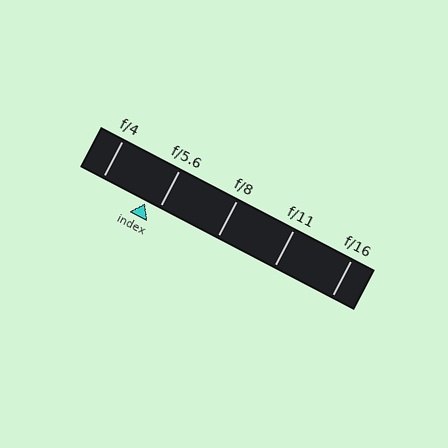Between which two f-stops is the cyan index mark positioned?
The index mark is between f/4 and f/5.6.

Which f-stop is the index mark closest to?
The index mark is closest to f/5.6.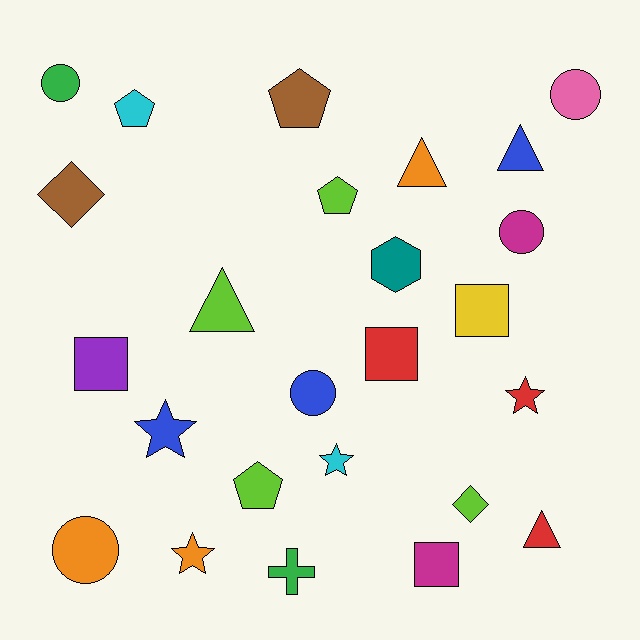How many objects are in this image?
There are 25 objects.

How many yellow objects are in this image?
There is 1 yellow object.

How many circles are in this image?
There are 5 circles.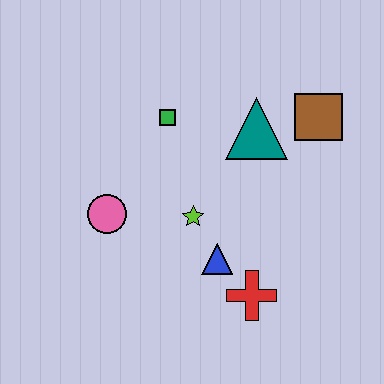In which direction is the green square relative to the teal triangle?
The green square is to the left of the teal triangle.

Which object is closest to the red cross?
The blue triangle is closest to the red cross.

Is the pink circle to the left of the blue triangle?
Yes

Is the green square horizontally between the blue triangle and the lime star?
No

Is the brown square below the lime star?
No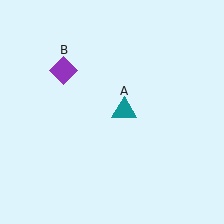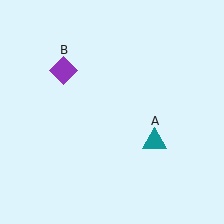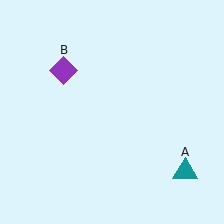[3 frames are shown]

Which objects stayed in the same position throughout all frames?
Purple diamond (object B) remained stationary.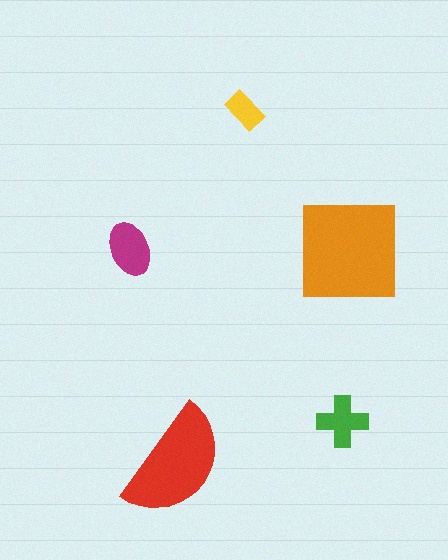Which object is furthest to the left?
The magenta ellipse is leftmost.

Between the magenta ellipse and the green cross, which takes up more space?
The magenta ellipse.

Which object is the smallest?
The yellow rectangle.